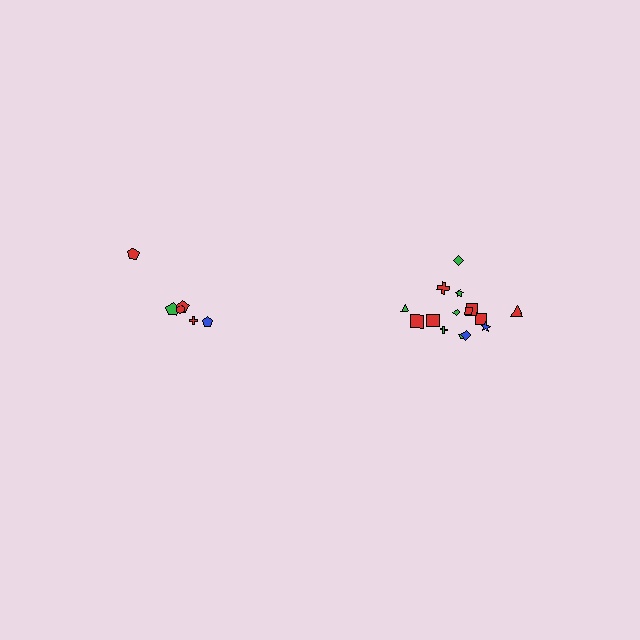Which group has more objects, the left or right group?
The right group.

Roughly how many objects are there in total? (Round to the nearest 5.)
Roughly 20 objects in total.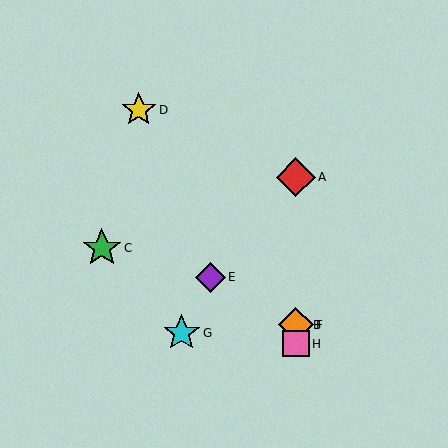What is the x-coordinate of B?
Object B is at x≈296.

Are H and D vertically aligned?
No, H is at x≈296 and D is at x≈139.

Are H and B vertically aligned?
Yes, both are at x≈296.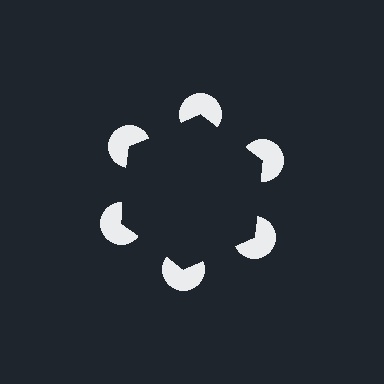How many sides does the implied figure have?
6 sides.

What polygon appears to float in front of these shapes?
An illusory hexagon — its edges are inferred from the aligned wedge cuts in the pac-man discs, not physically drawn.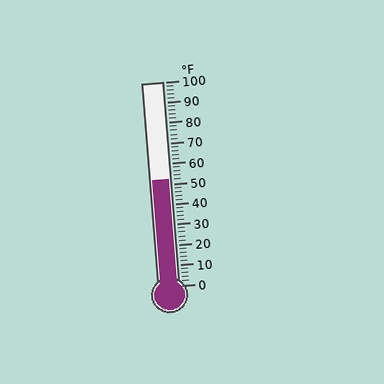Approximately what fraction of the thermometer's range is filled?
The thermometer is filled to approximately 50% of its range.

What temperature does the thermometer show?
The thermometer shows approximately 52°F.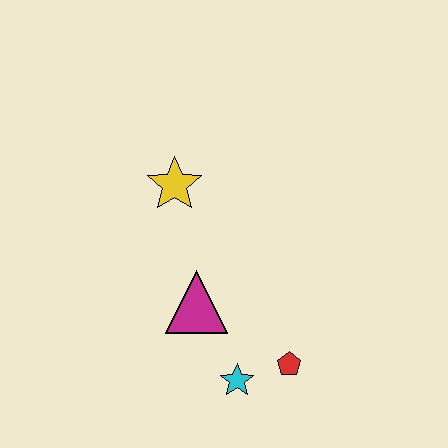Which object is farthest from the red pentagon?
The yellow star is farthest from the red pentagon.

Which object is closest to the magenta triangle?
The cyan star is closest to the magenta triangle.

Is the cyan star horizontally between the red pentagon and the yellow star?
Yes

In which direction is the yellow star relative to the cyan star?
The yellow star is above the cyan star.